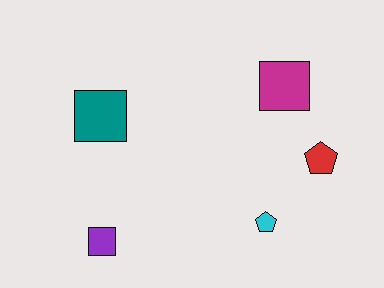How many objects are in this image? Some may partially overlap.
There are 5 objects.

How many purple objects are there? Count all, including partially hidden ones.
There is 1 purple object.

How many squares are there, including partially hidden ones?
There are 3 squares.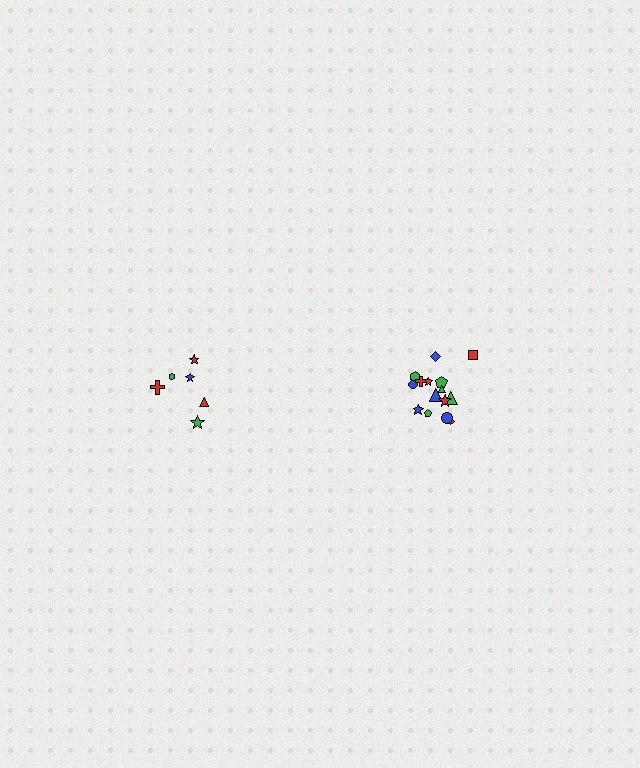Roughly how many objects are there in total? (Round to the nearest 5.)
Roughly 20 objects in total.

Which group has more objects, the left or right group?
The right group.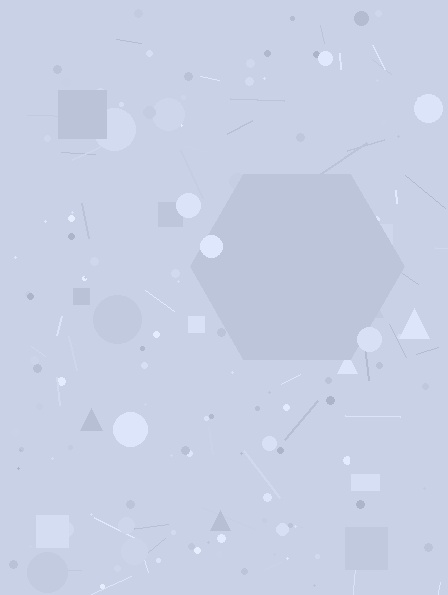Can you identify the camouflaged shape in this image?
The camouflaged shape is a hexagon.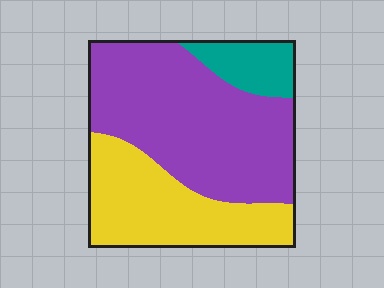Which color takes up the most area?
Purple, at roughly 55%.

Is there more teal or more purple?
Purple.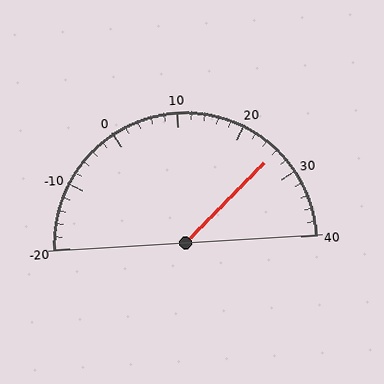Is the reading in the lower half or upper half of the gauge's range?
The reading is in the upper half of the range (-20 to 40).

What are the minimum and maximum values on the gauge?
The gauge ranges from -20 to 40.